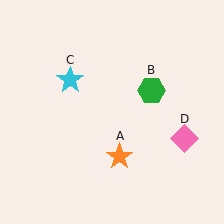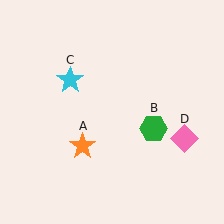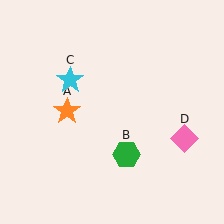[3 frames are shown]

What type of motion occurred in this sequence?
The orange star (object A), green hexagon (object B) rotated clockwise around the center of the scene.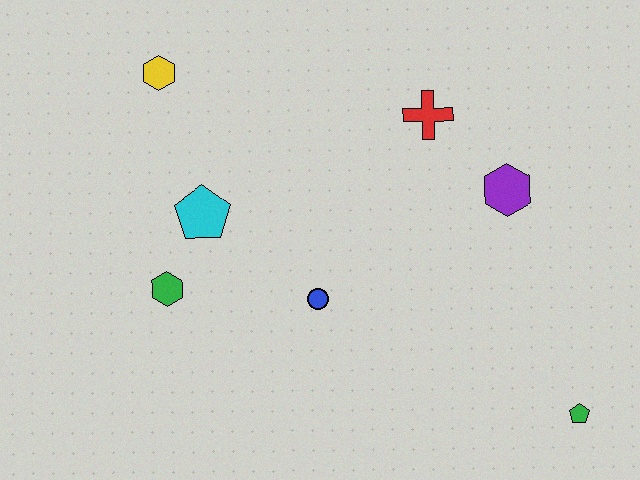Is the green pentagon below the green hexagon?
Yes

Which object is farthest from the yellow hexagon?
The green pentagon is farthest from the yellow hexagon.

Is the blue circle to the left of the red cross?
Yes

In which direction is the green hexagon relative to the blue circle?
The green hexagon is to the left of the blue circle.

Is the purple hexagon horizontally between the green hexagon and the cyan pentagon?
No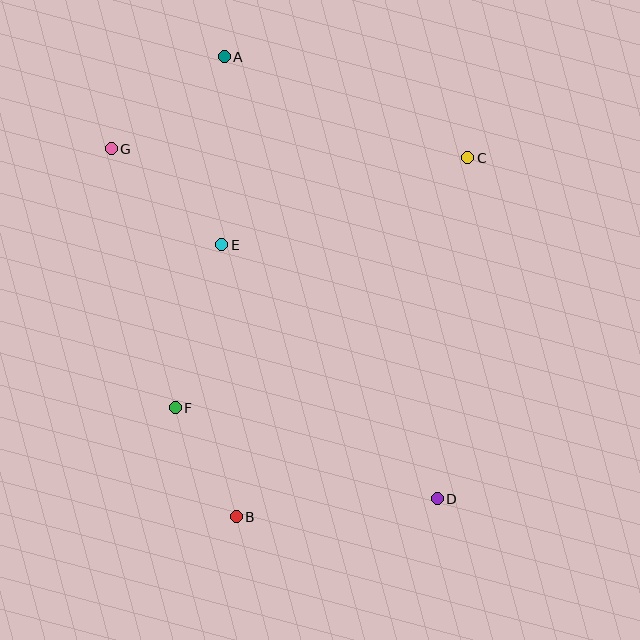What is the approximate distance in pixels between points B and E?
The distance between B and E is approximately 272 pixels.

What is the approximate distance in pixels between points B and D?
The distance between B and D is approximately 202 pixels.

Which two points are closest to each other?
Points B and F are closest to each other.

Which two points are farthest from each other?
Points A and D are farthest from each other.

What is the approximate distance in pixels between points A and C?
The distance between A and C is approximately 264 pixels.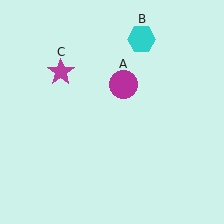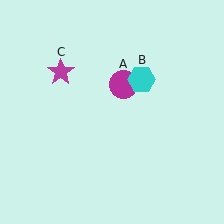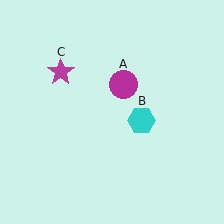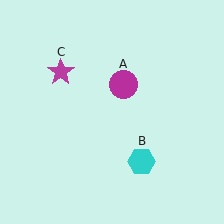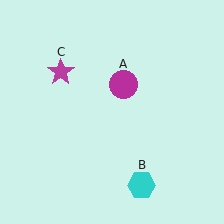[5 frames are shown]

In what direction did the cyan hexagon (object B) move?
The cyan hexagon (object B) moved down.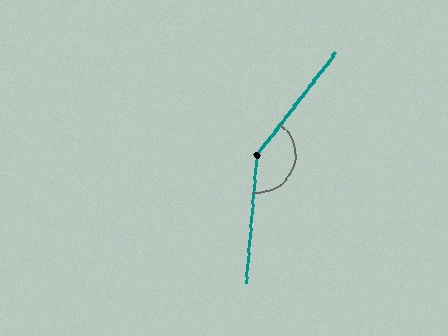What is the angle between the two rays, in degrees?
Approximately 147 degrees.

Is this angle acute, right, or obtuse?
It is obtuse.